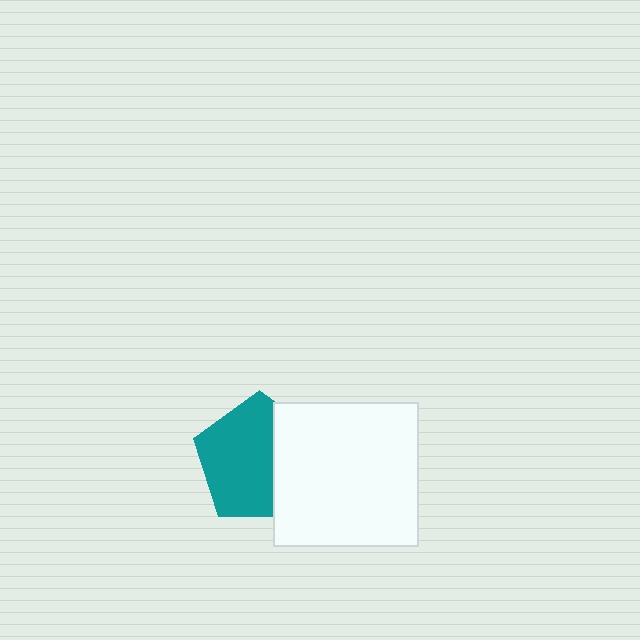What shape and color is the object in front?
The object in front is a white square.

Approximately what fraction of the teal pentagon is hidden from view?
Roughly 35% of the teal pentagon is hidden behind the white square.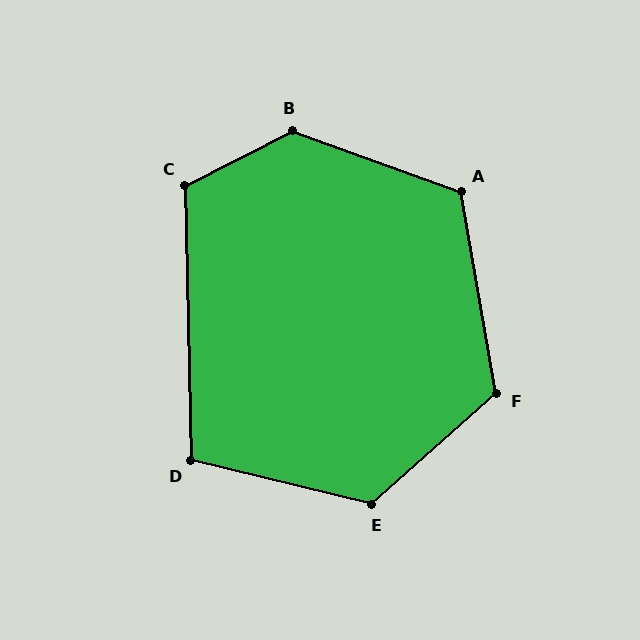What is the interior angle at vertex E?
Approximately 125 degrees (obtuse).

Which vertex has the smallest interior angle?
D, at approximately 105 degrees.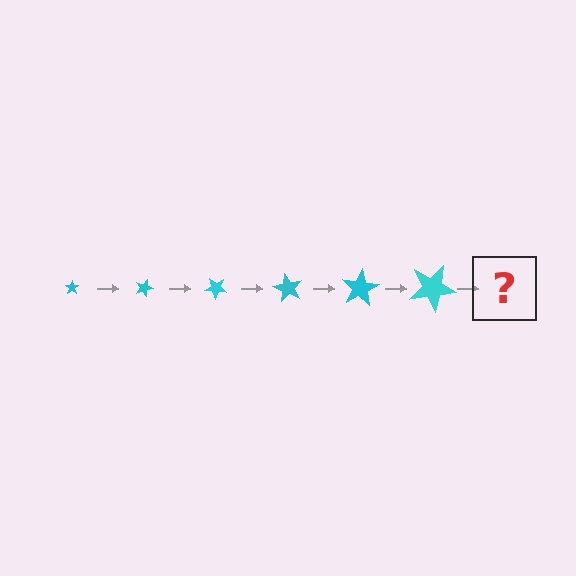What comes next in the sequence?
The next element should be a star, larger than the previous one and rotated 120 degrees from the start.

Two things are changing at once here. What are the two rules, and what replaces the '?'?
The two rules are that the star grows larger each step and it rotates 20 degrees each step. The '?' should be a star, larger than the previous one and rotated 120 degrees from the start.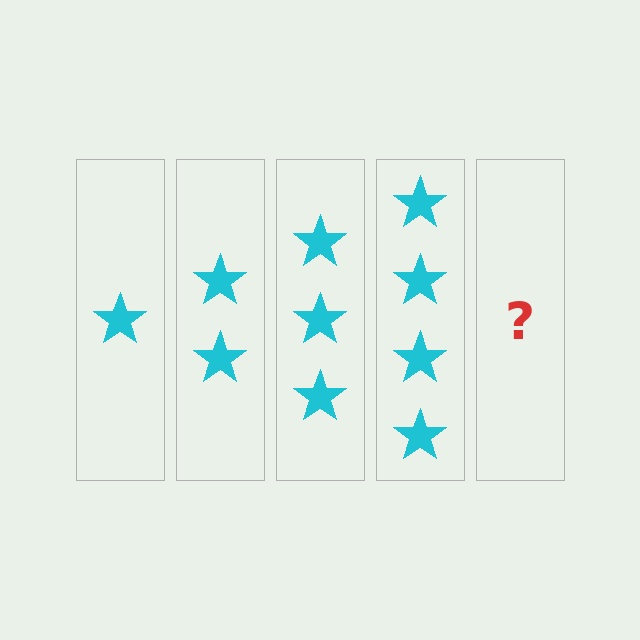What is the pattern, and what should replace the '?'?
The pattern is that each step adds one more star. The '?' should be 5 stars.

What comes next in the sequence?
The next element should be 5 stars.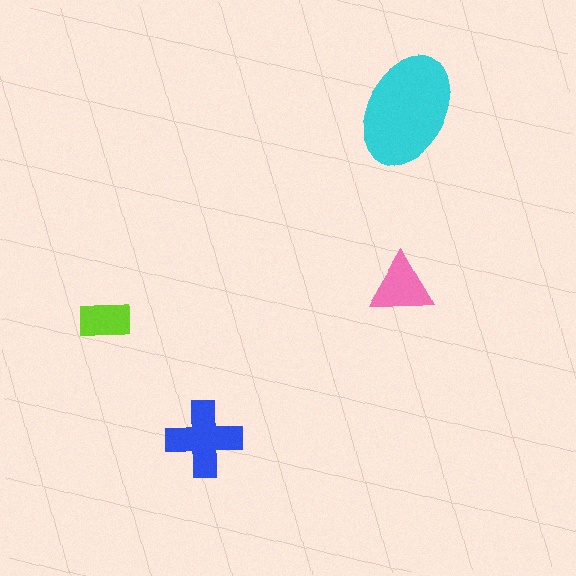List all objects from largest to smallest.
The cyan ellipse, the blue cross, the pink triangle, the lime rectangle.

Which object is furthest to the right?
The cyan ellipse is rightmost.